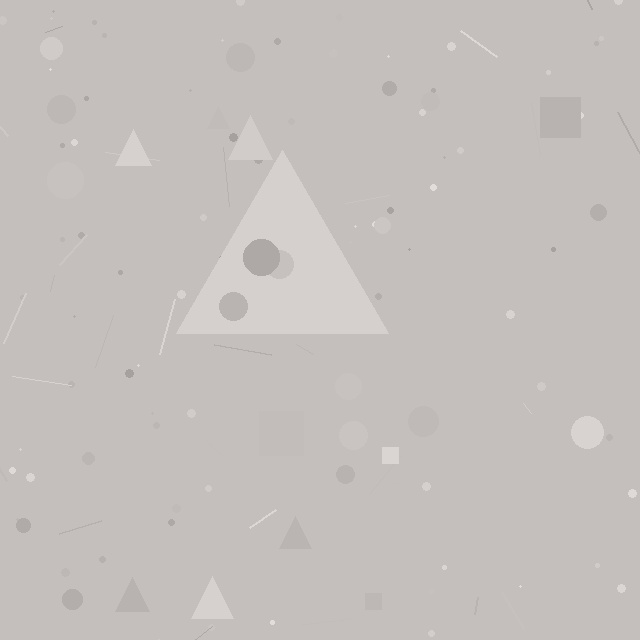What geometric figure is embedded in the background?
A triangle is embedded in the background.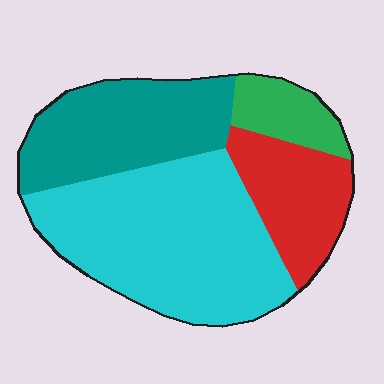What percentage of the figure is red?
Red takes up between a sixth and a third of the figure.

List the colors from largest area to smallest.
From largest to smallest: cyan, teal, red, green.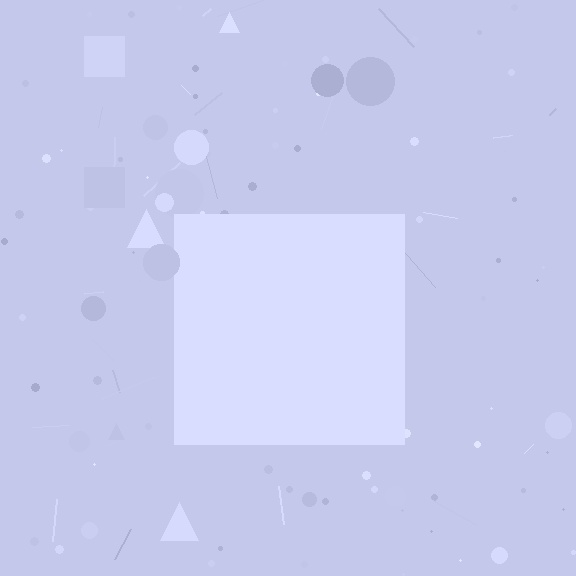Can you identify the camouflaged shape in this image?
The camouflaged shape is a square.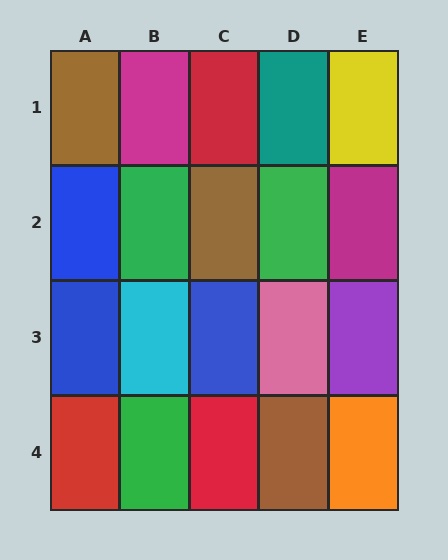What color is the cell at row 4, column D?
Brown.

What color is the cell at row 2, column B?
Green.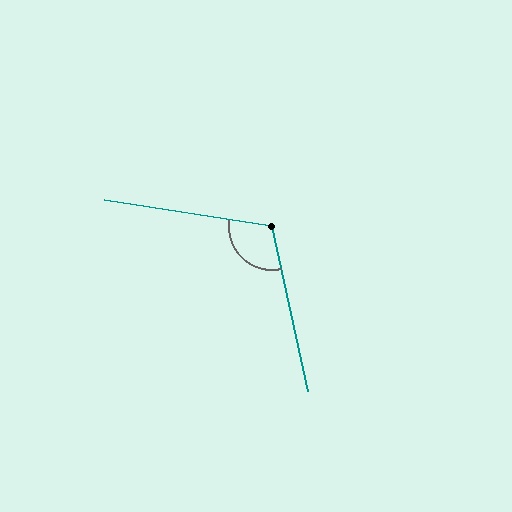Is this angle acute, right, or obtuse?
It is obtuse.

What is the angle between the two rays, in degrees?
Approximately 111 degrees.